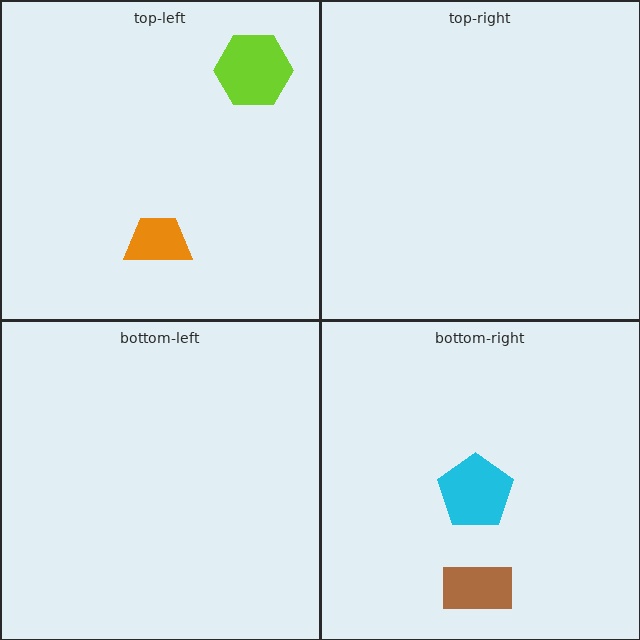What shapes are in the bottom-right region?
The brown rectangle, the cyan pentagon.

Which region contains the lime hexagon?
The top-left region.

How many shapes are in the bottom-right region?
2.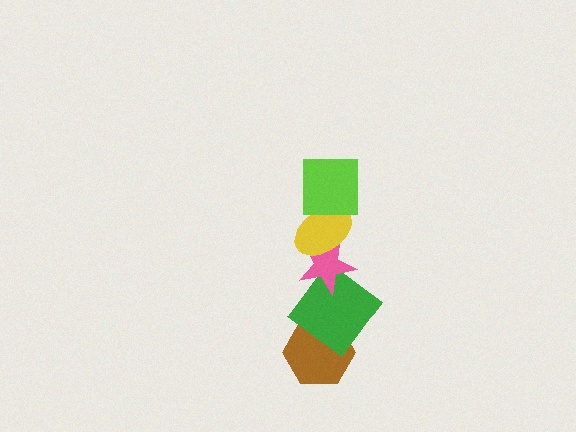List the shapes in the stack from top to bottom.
From top to bottom: the lime square, the yellow ellipse, the pink star, the green diamond, the brown hexagon.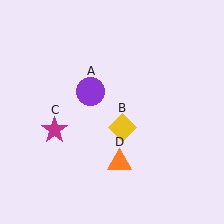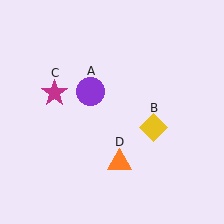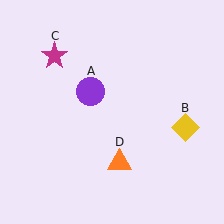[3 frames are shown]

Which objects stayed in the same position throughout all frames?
Purple circle (object A) and orange triangle (object D) remained stationary.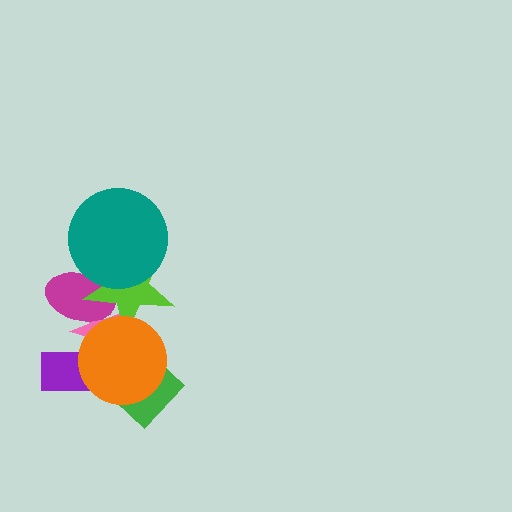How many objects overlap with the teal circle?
2 objects overlap with the teal circle.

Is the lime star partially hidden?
Yes, it is partially covered by another shape.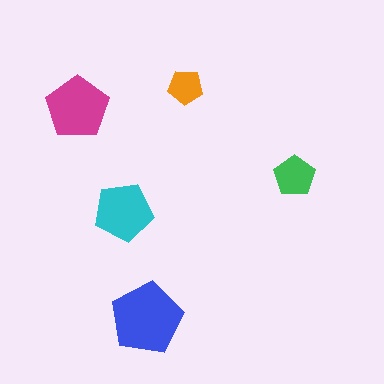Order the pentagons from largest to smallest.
the blue one, the magenta one, the cyan one, the green one, the orange one.